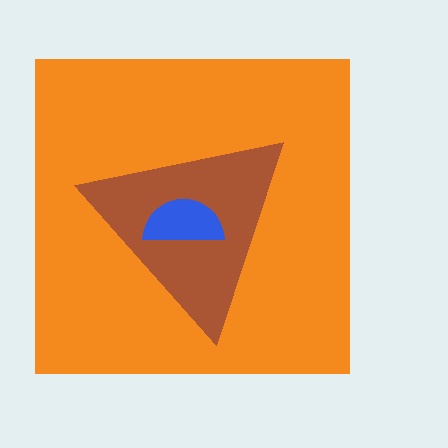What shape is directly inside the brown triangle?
The blue semicircle.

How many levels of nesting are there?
3.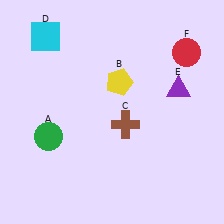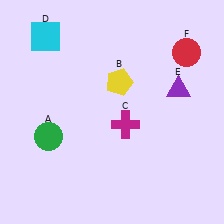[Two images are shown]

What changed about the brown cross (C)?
In Image 1, C is brown. In Image 2, it changed to magenta.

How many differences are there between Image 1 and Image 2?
There is 1 difference between the two images.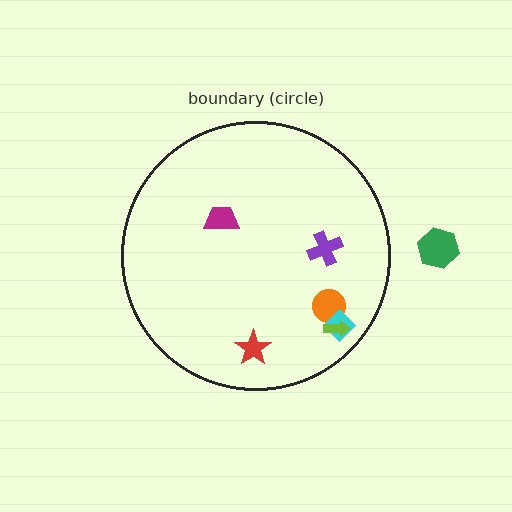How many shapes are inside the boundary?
6 inside, 1 outside.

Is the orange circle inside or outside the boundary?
Inside.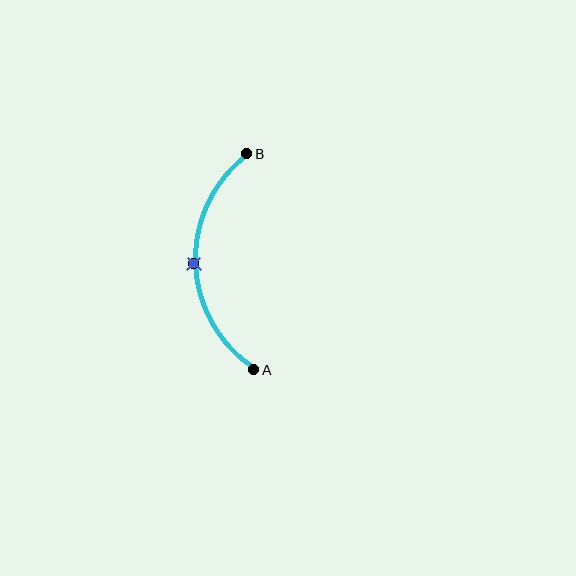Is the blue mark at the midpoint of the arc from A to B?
Yes. The blue mark lies on the arc at equal arc-length from both A and B — it is the arc midpoint.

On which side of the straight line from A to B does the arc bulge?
The arc bulges to the left of the straight line connecting A and B.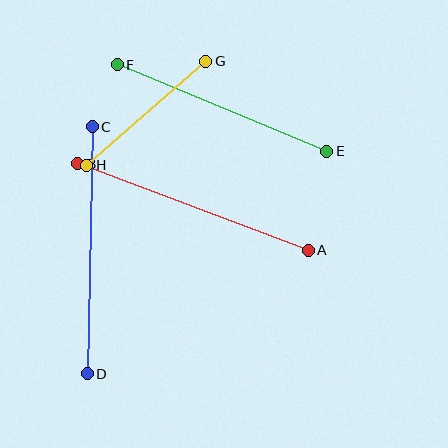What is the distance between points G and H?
The distance is approximately 158 pixels.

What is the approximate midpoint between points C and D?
The midpoint is at approximately (90, 250) pixels.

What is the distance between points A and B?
The distance is approximately 246 pixels.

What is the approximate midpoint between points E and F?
The midpoint is at approximately (222, 108) pixels.